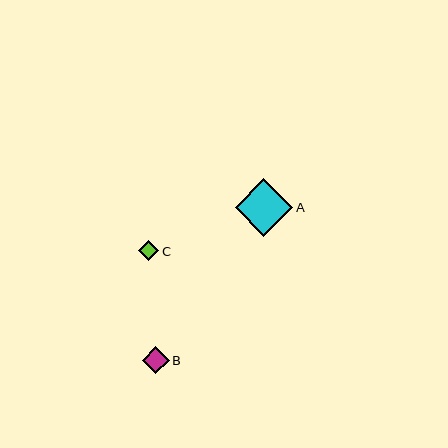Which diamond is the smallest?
Diamond C is the smallest with a size of approximately 20 pixels.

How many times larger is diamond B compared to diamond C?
Diamond B is approximately 1.3 times the size of diamond C.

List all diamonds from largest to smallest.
From largest to smallest: A, B, C.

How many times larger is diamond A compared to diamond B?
Diamond A is approximately 2.2 times the size of diamond B.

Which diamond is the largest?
Diamond A is the largest with a size of approximately 58 pixels.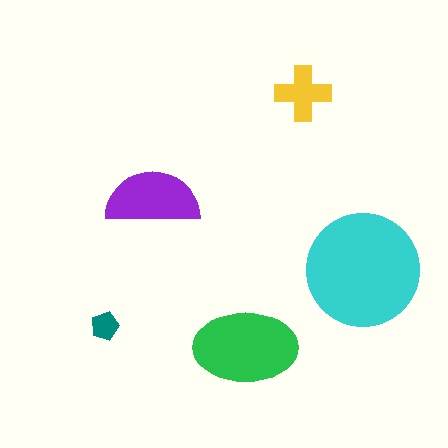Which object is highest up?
The yellow cross is topmost.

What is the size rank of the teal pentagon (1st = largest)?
5th.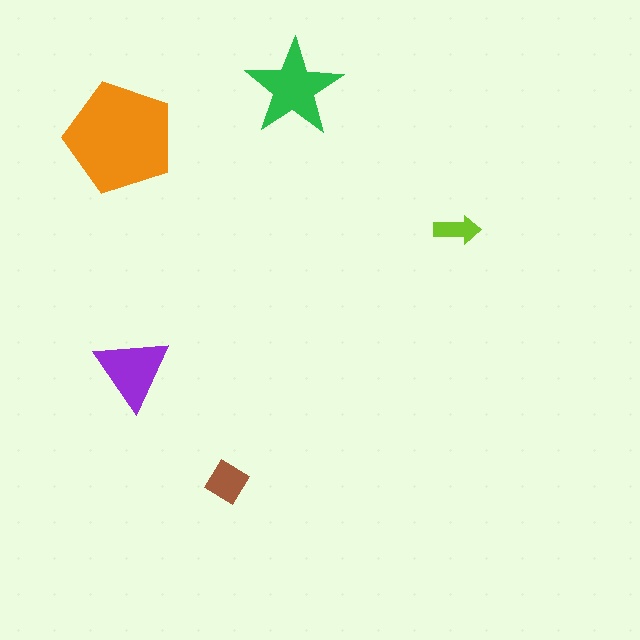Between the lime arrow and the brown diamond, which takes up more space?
The brown diamond.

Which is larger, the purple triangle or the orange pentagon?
The orange pentagon.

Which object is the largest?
The orange pentagon.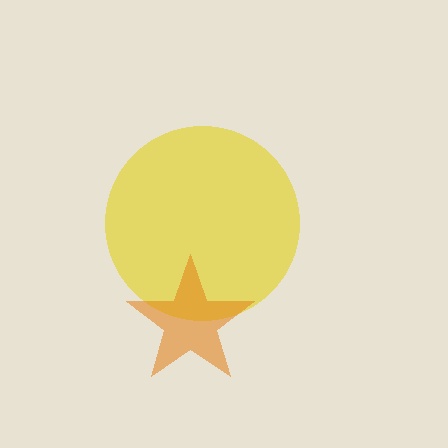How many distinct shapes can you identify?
There are 2 distinct shapes: a yellow circle, an orange star.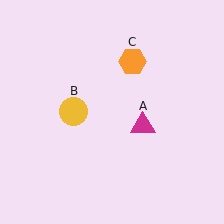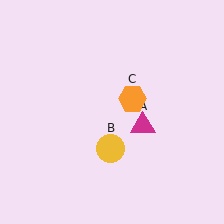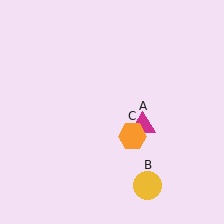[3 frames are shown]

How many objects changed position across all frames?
2 objects changed position: yellow circle (object B), orange hexagon (object C).